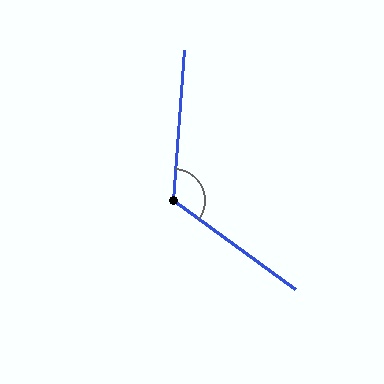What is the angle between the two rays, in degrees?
Approximately 122 degrees.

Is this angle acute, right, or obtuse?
It is obtuse.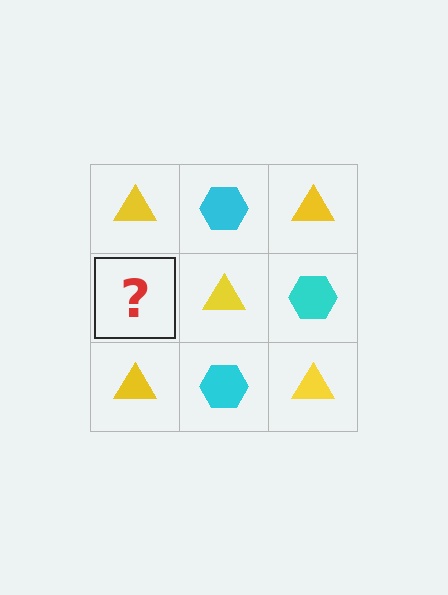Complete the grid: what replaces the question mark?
The question mark should be replaced with a cyan hexagon.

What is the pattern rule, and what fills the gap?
The rule is that it alternates yellow triangle and cyan hexagon in a checkerboard pattern. The gap should be filled with a cyan hexagon.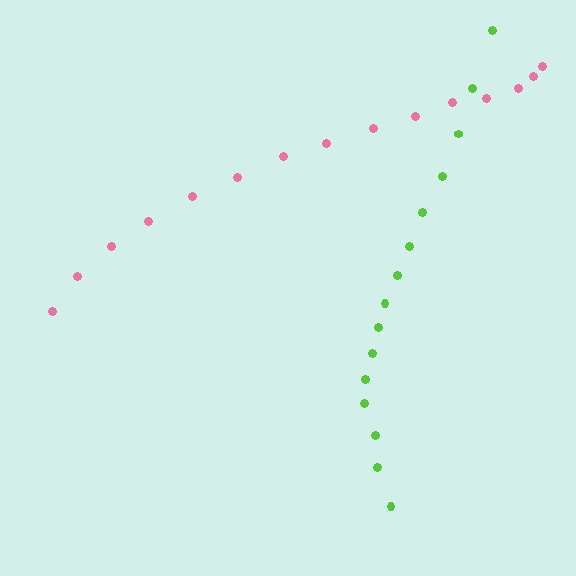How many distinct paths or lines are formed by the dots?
There are 2 distinct paths.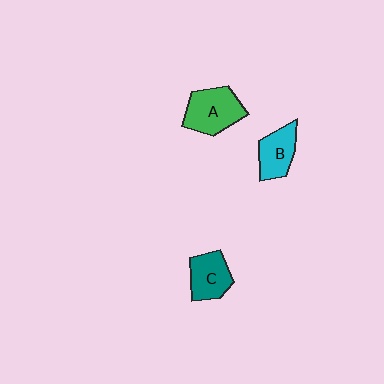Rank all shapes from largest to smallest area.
From largest to smallest: A (green), C (teal), B (cyan).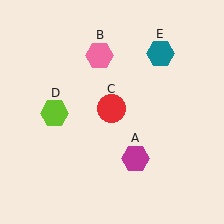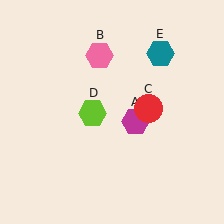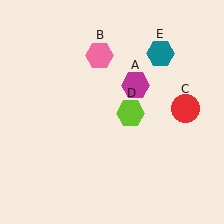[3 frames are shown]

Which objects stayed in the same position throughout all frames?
Pink hexagon (object B) and teal hexagon (object E) remained stationary.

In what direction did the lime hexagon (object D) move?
The lime hexagon (object D) moved right.